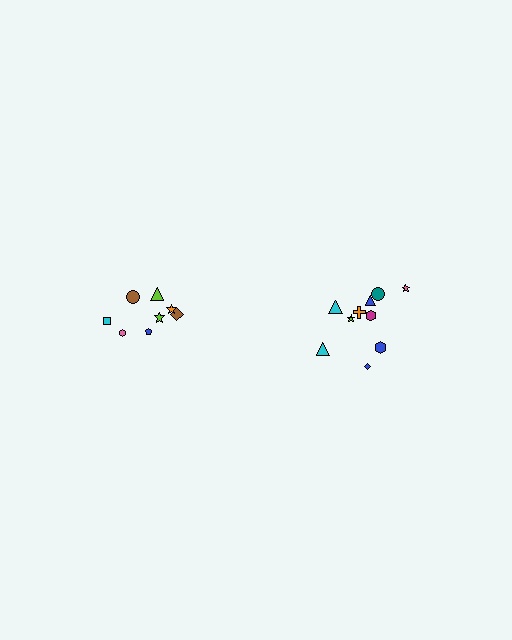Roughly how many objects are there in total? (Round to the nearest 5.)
Roughly 20 objects in total.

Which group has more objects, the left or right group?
The right group.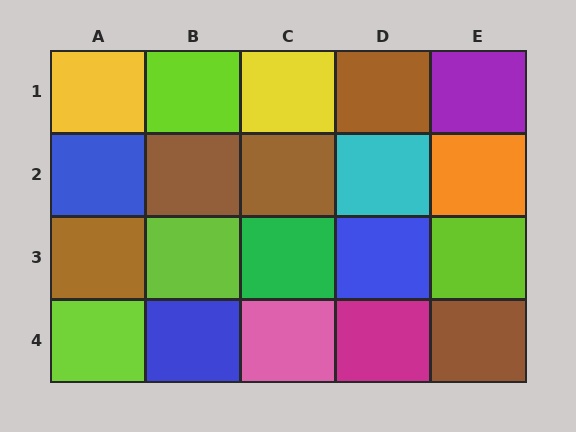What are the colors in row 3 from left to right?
Brown, lime, green, blue, lime.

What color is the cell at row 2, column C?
Brown.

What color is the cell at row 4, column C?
Pink.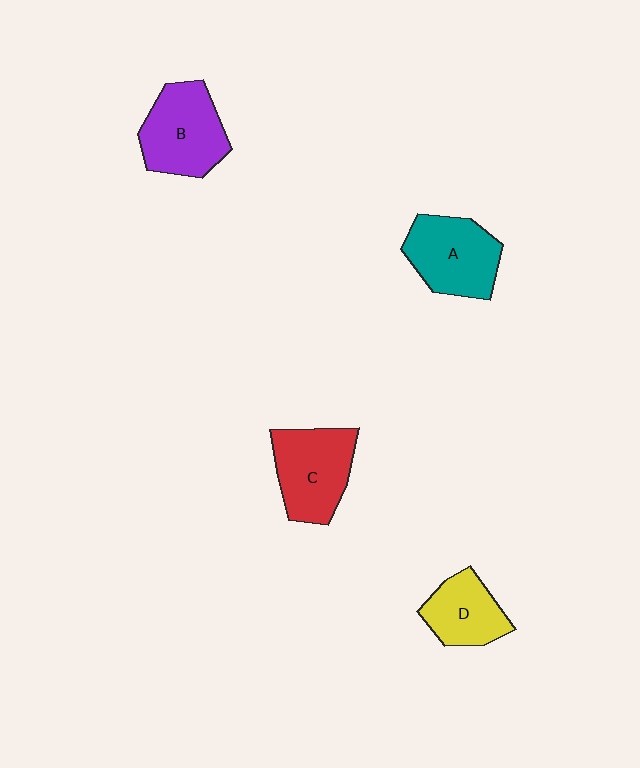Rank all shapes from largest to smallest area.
From largest to smallest: B (purple), C (red), A (teal), D (yellow).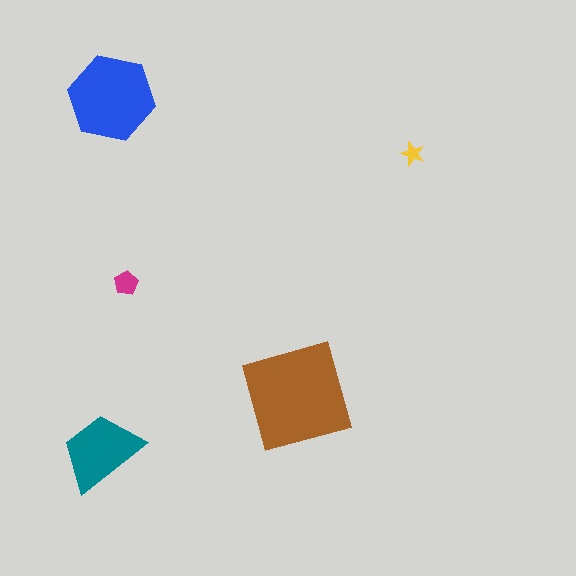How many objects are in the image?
There are 5 objects in the image.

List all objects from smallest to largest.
The yellow star, the magenta pentagon, the teal trapezoid, the blue hexagon, the brown diamond.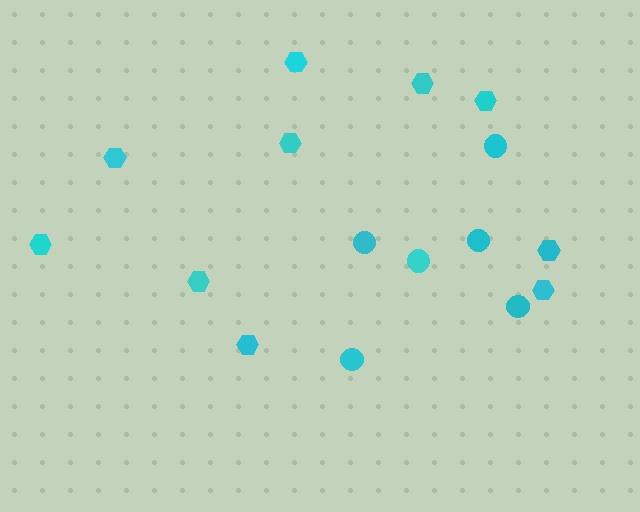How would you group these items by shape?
There are 2 groups: one group of hexagons (10) and one group of circles (6).